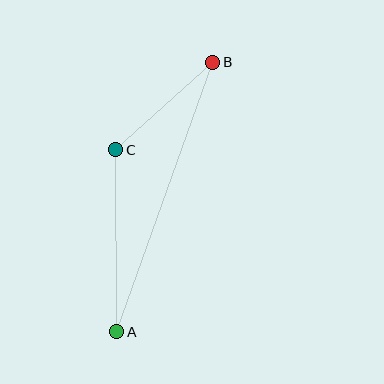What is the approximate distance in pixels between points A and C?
The distance between A and C is approximately 182 pixels.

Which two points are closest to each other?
Points B and C are closest to each other.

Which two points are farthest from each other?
Points A and B are farthest from each other.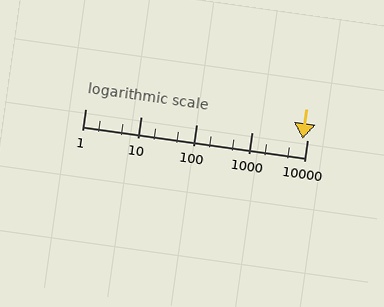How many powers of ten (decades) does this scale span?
The scale spans 4 decades, from 1 to 10000.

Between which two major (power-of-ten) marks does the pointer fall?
The pointer is between 1000 and 10000.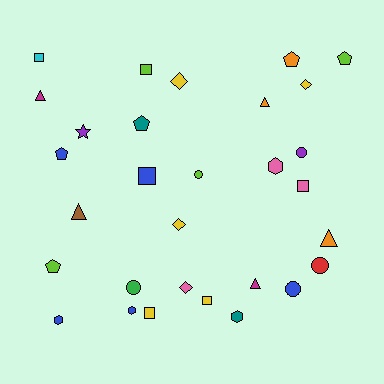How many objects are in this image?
There are 30 objects.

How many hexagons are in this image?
There are 4 hexagons.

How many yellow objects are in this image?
There are 5 yellow objects.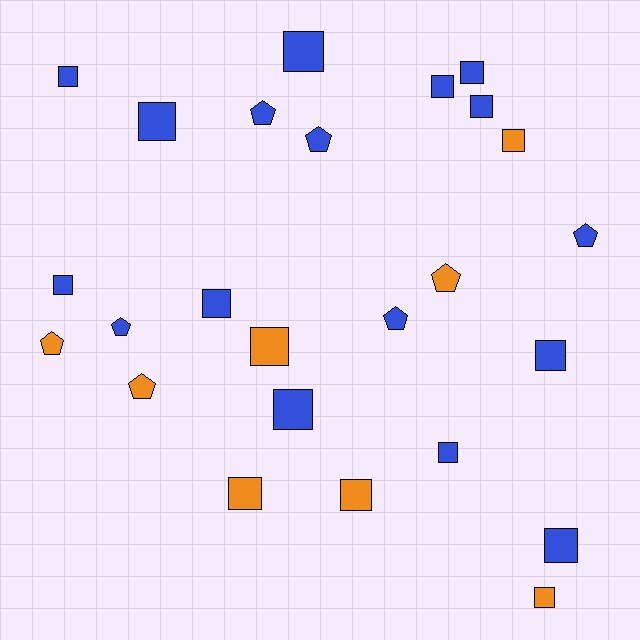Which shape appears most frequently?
Square, with 17 objects.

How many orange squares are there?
There are 5 orange squares.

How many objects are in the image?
There are 25 objects.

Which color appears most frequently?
Blue, with 17 objects.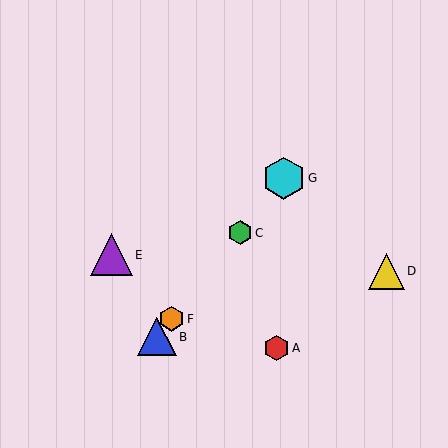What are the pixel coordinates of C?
Object C is at (240, 233).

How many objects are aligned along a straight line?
4 objects (B, C, F, G) are aligned along a straight line.